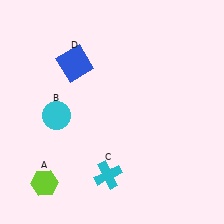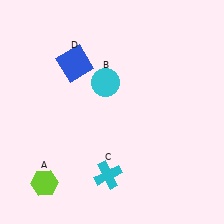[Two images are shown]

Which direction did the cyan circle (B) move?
The cyan circle (B) moved right.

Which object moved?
The cyan circle (B) moved right.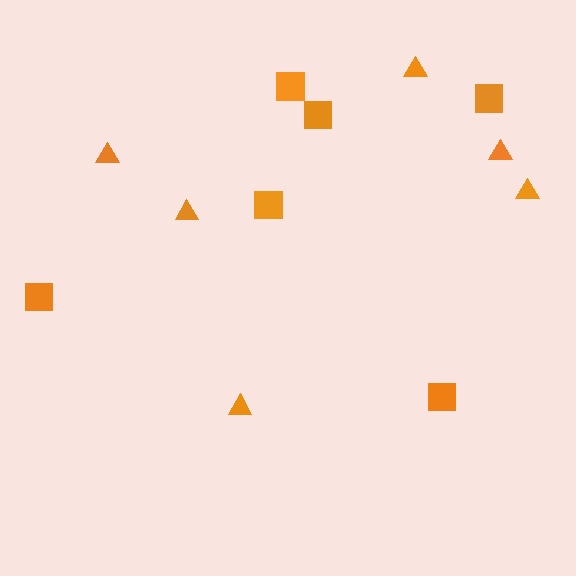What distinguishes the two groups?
There are 2 groups: one group of squares (6) and one group of triangles (6).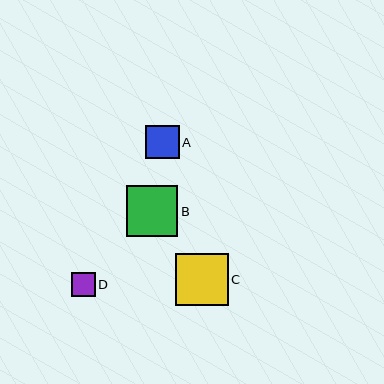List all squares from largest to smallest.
From largest to smallest: C, B, A, D.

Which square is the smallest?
Square D is the smallest with a size of approximately 24 pixels.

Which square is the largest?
Square C is the largest with a size of approximately 53 pixels.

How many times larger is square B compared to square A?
Square B is approximately 1.5 times the size of square A.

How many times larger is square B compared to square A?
Square B is approximately 1.5 times the size of square A.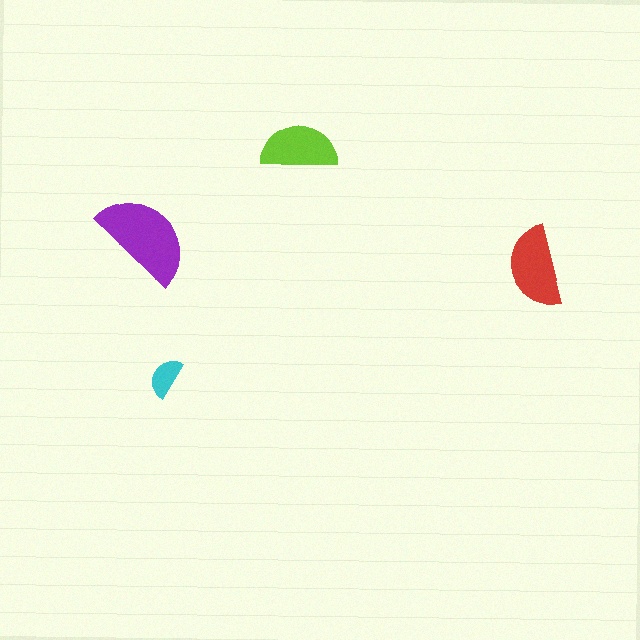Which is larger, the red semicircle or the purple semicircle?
The purple one.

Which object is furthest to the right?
The red semicircle is rightmost.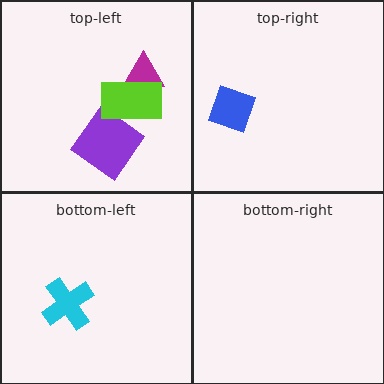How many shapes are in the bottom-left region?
1.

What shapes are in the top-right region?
The blue diamond.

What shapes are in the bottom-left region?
The cyan cross.